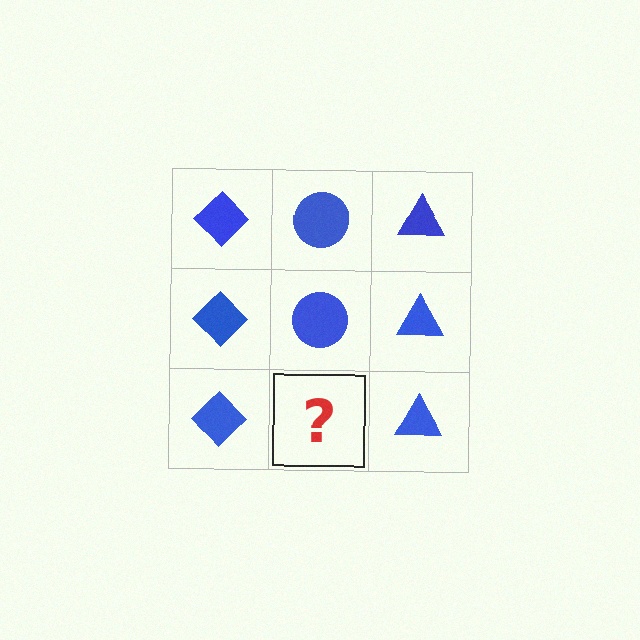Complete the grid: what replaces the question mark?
The question mark should be replaced with a blue circle.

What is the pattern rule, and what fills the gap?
The rule is that each column has a consistent shape. The gap should be filled with a blue circle.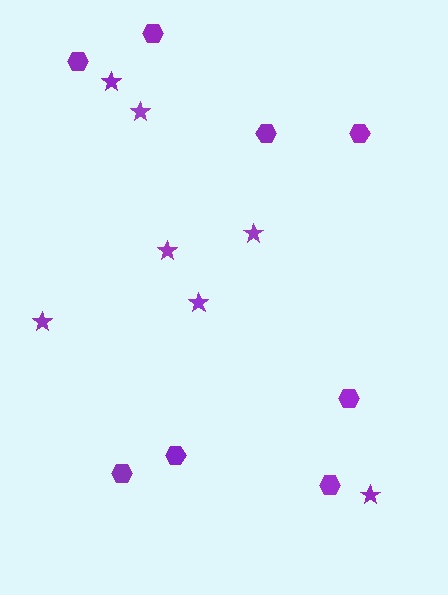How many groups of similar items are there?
There are 2 groups: one group of stars (7) and one group of hexagons (8).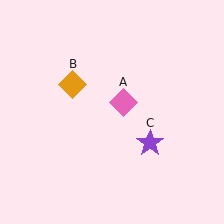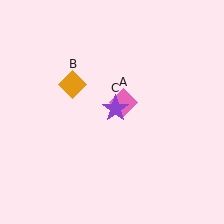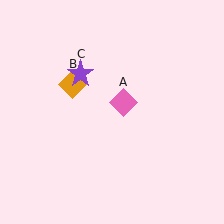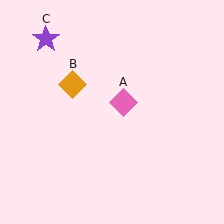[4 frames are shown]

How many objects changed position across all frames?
1 object changed position: purple star (object C).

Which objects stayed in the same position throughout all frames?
Pink diamond (object A) and orange diamond (object B) remained stationary.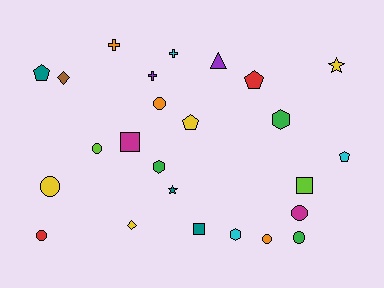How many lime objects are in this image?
There are 2 lime objects.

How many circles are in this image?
There are 7 circles.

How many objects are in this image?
There are 25 objects.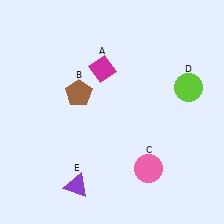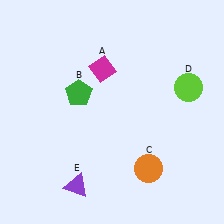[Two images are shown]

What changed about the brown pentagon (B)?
In Image 1, B is brown. In Image 2, it changed to green.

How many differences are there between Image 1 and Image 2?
There are 2 differences between the two images.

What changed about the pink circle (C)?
In Image 1, C is pink. In Image 2, it changed to orange.